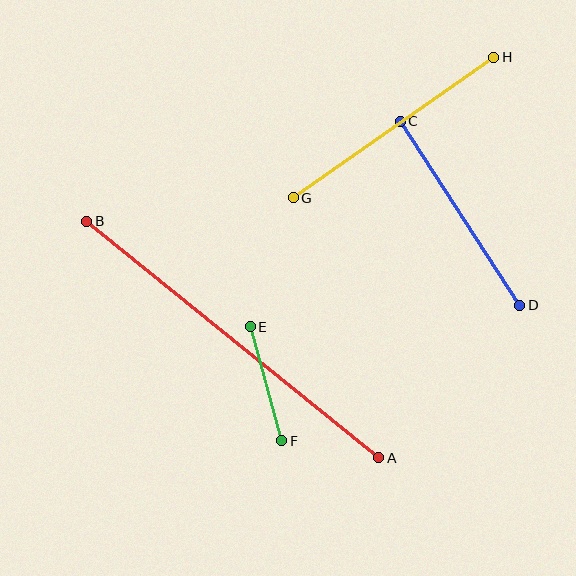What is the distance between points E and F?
The distance is approximately 118 pixels.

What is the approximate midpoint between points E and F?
The midpoint is at approximately (266, 384) pixels.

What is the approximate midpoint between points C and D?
The midpoint is at approximately (460, 213) pixels.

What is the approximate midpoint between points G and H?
The midpoint is at approximately (393, 128) pixels.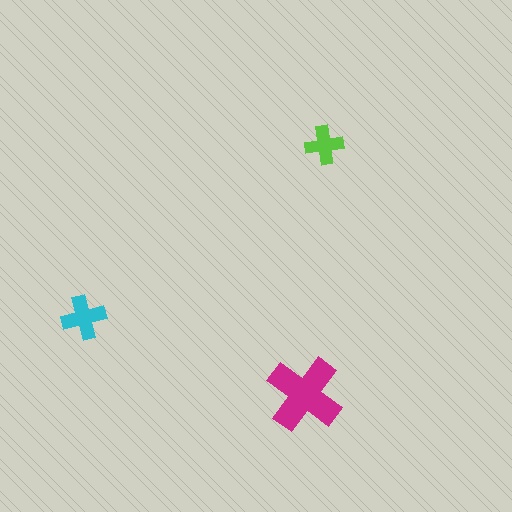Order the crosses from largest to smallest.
the magenta one, the cyan one, the lime one.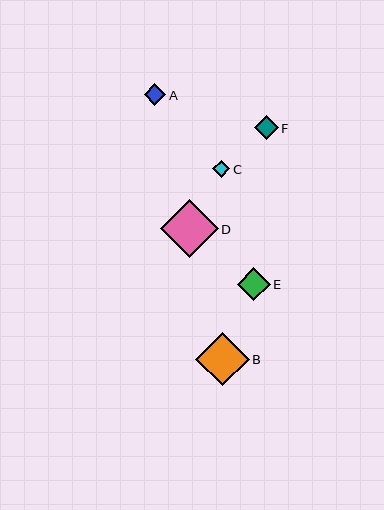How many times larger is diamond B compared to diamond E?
Diamond B is approximately 1.6 times the size of diamond E.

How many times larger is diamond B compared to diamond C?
Diamond B is approximately 3.1 times the size of diamond C.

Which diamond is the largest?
Diamond D is the largest with a size of approximately 58 pixels.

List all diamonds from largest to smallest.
From largest to smallest: D, B, E, F, A, C.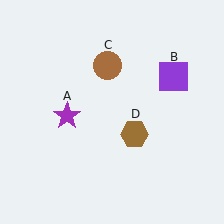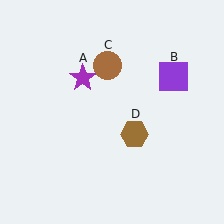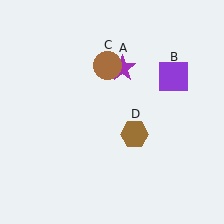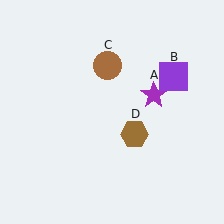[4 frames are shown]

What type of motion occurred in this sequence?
The purple star (object A) rotated clockwise around the center of the scene.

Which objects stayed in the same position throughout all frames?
Purple square (object B) and brown circle (object C) and brown hexagon (object D) remained stationary.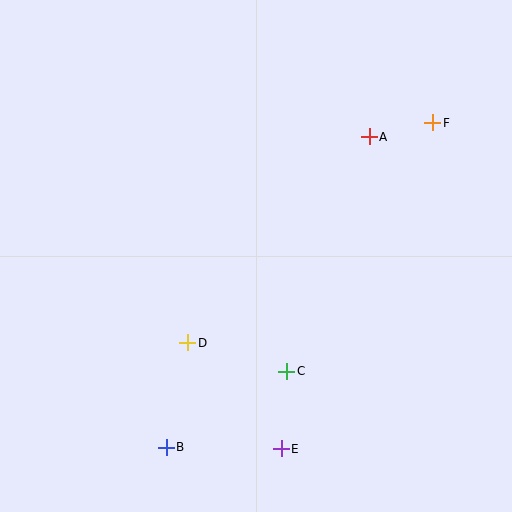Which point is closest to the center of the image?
Point D at (188, 343) is closest to the center.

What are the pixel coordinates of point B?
Point B is at (166, 447).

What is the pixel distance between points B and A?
The distance between B and A is 371 pixels.